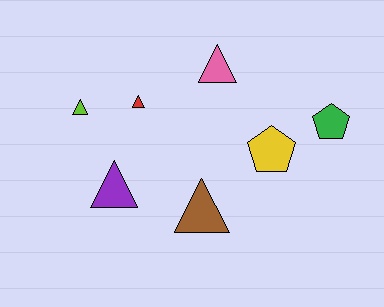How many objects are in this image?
There are 7 objects.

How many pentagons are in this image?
There are 2 pentagons.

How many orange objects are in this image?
There are no orange objects.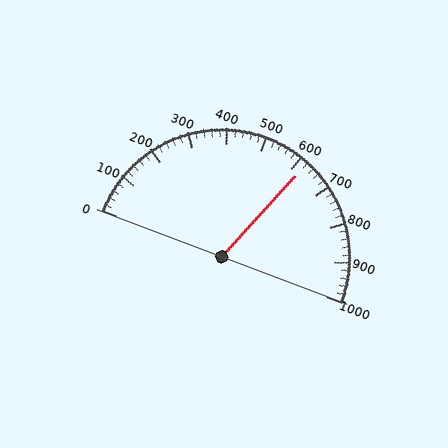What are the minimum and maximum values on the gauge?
The gauge ranges from 0 to 1000.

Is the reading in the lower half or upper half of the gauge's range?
The reading is in the upper half of the range (0 to 1000).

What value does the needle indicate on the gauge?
The needle indicates approximately 620.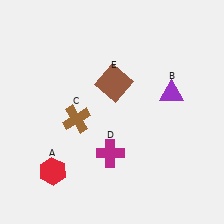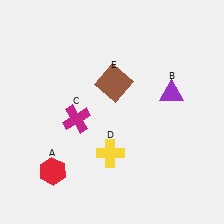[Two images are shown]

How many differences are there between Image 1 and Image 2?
There are 2 differences between the two images.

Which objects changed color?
C changed from brown to magenta. D changed from magenta to yellow.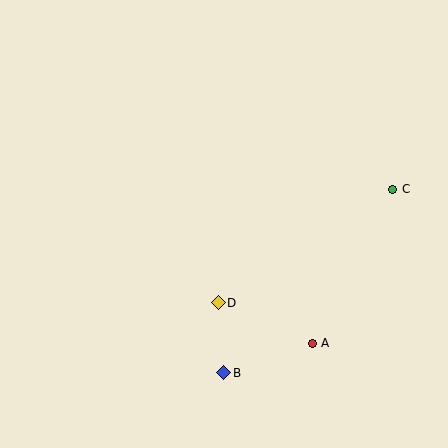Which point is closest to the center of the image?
Point D at (218, 303) is closest to the center.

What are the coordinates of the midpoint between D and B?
The midpoint between D and B is at (221, 338).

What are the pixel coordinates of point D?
Point D is at (218, 303).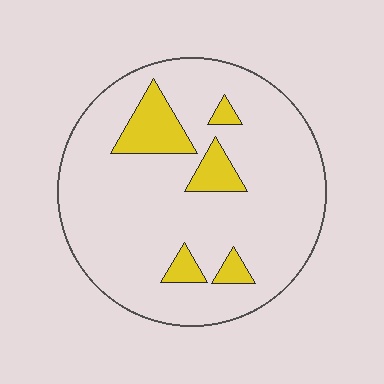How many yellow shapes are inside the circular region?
5.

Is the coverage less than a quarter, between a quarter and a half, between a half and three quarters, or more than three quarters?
Less than a quarter.